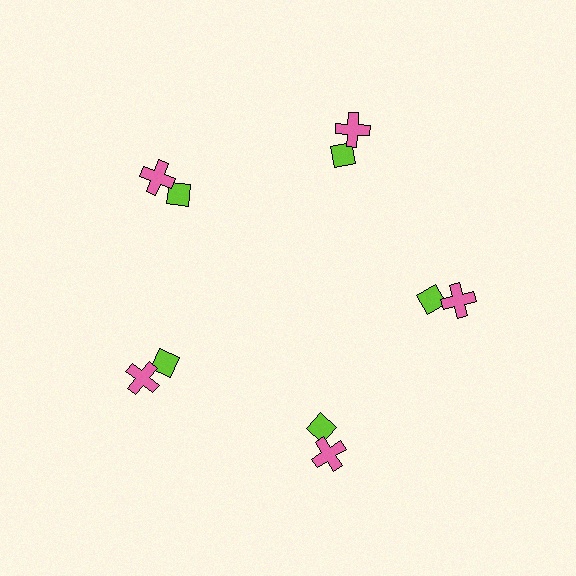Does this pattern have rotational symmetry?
Yes, this pattern has 5-fold rotational symmetry. It looks the same after rotating 72 degrees around the center.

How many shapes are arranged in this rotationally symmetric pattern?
There are 10 shapes, arranged in 5 groups of 2.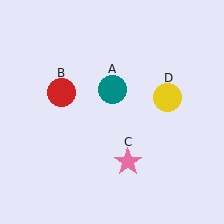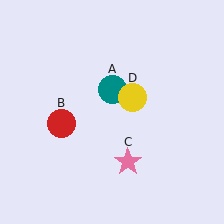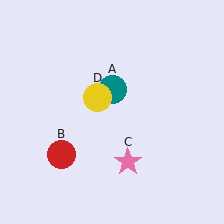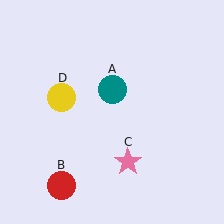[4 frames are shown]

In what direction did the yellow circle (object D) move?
The yellow circle (object D) moved left.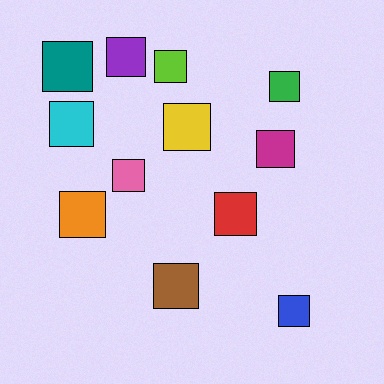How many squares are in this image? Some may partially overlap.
There are 12 squares.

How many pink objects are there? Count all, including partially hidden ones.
There is 1 pink object.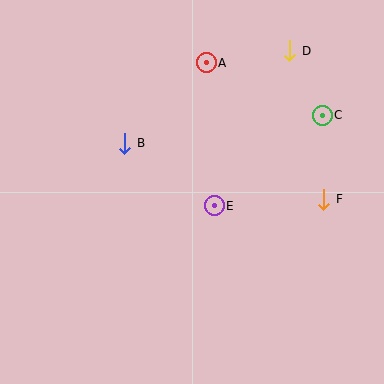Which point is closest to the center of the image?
Point E at (214, 206) is closest to the center.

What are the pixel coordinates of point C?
Point C is at (322, 115).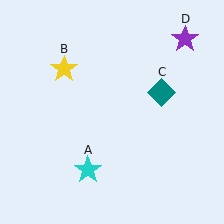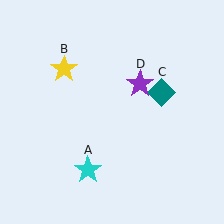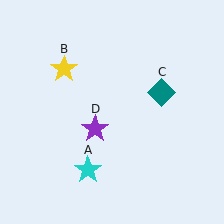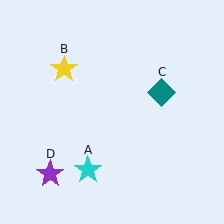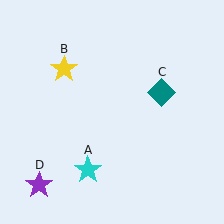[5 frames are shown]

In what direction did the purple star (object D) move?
The purple star (object D) moved down and to the left.